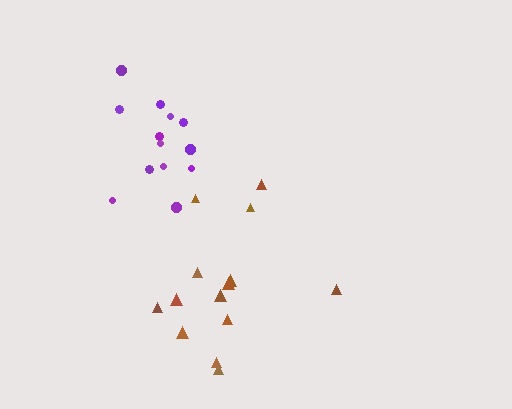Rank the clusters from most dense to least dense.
purple, brown.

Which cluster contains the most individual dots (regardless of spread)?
Brown (15).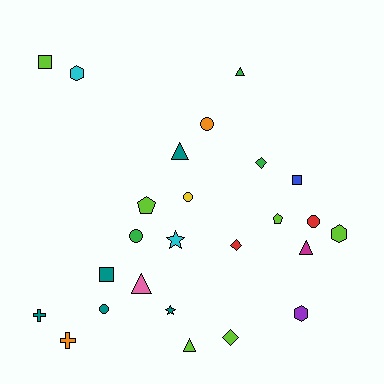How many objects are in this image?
There are 25 objects.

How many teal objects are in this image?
There are 5 teal objects.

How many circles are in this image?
There are 5 circles.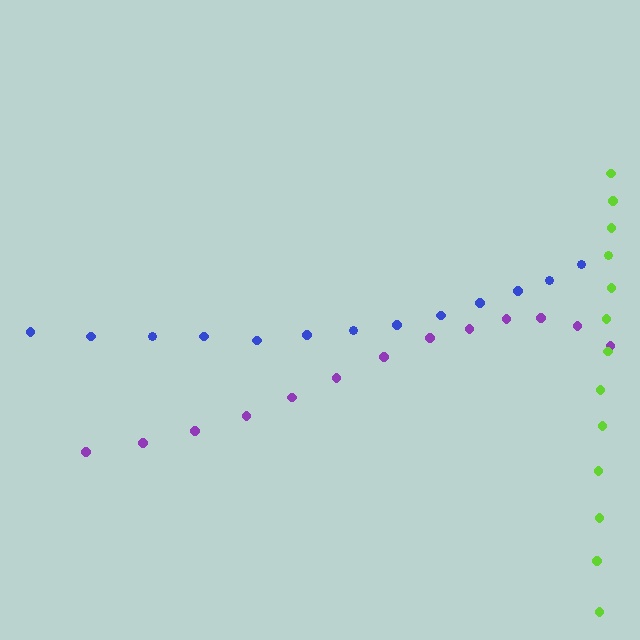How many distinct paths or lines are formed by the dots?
There are 3 distinct paths.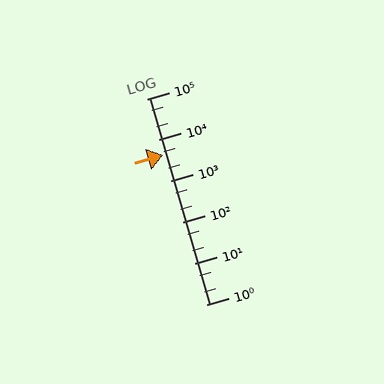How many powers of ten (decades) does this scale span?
The scale spans 5 decades, from 1 to 100000.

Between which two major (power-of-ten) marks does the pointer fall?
The pointer is between 1000 and 10000.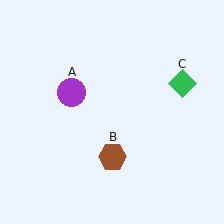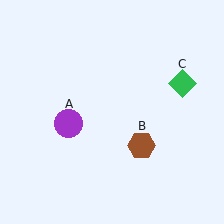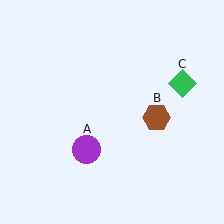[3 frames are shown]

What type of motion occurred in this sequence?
The purple circle (object A), brown hexagon (object B) rotated counterclockwise around the center of the scene.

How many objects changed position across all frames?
2 objects changed position: purple circle (object A), brown hexagon (object B).